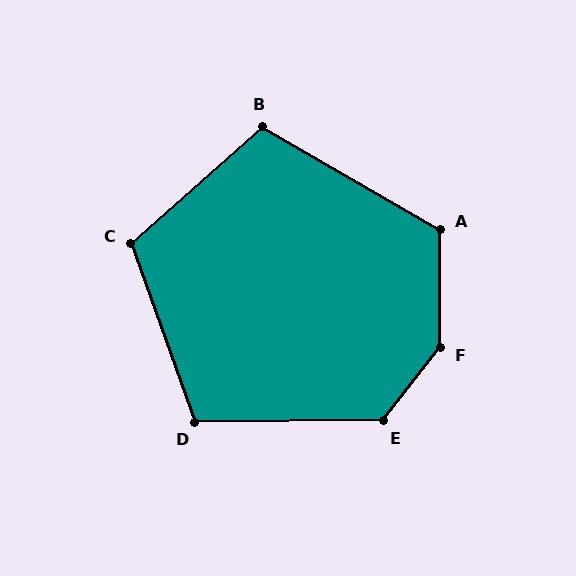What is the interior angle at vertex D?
Approximately 109 degrees (obtuse).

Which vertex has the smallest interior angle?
B, at approximately 108 degrees.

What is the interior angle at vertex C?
Approximately 112 degrees (obtuse).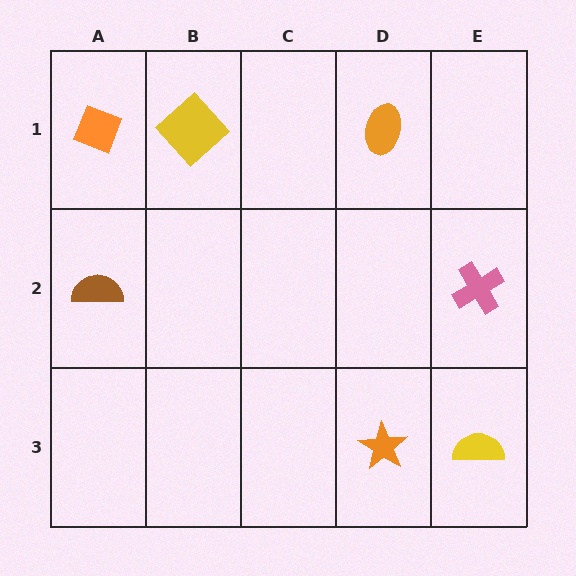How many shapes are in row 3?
2 shapes.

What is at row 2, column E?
A pink cross.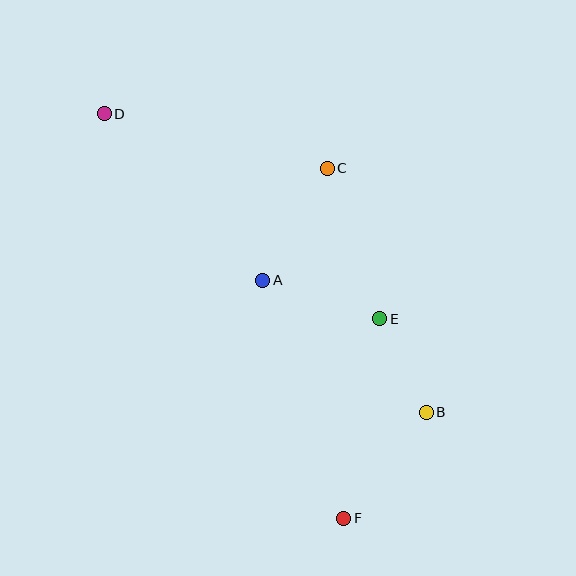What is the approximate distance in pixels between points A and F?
The distance between A and F is approximately 252 pixels.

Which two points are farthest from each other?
Points D and F are farthest from each other.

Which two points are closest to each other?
Points B and E are closest to each other.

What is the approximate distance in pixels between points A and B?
The distance between A and B is approximately 211 pixels.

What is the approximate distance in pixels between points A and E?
The distance between A and E is approximately 123 pixels.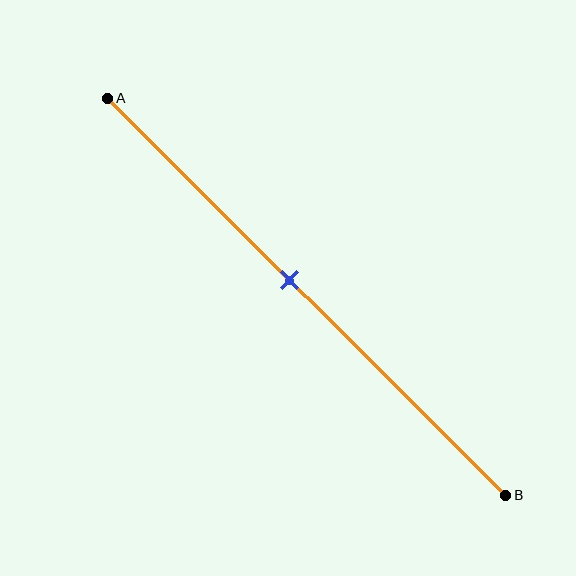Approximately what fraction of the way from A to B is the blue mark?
The blue mark is approximately 45% of the way from A to B.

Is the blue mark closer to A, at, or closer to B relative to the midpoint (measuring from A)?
The blue mark is closer to point A than the midpoint of segment AB.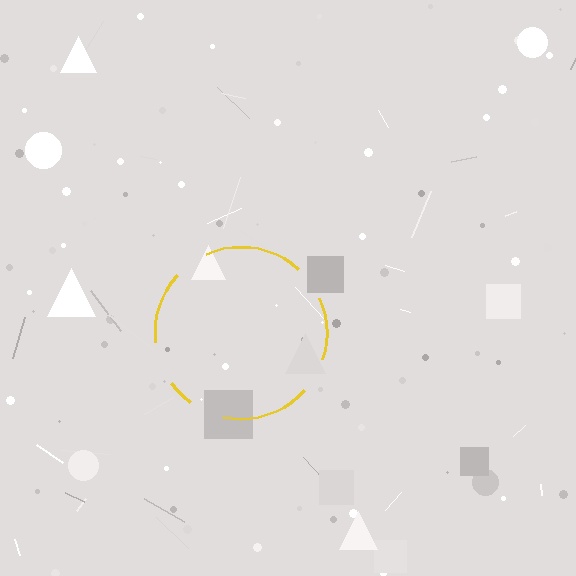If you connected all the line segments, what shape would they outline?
They would outline a circle.